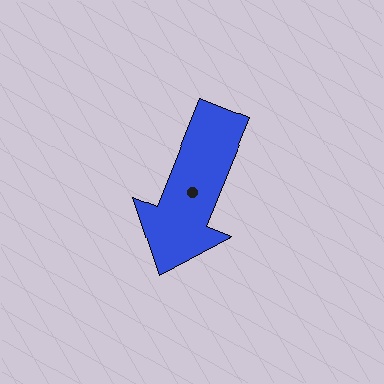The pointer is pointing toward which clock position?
Roughly 7 o'clock.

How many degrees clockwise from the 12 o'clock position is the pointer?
Approximately 202 degrees.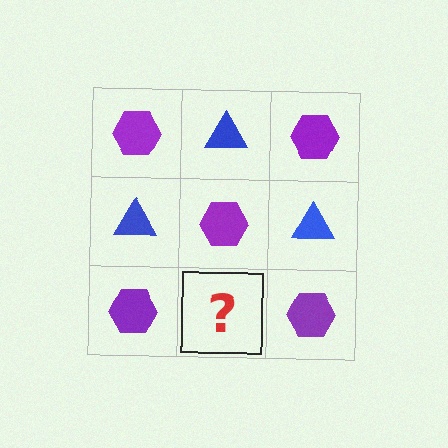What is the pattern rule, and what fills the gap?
The rule is that it alternates purple hexagon and blue triangle in a checkerboard pattern. The gap should be filled with a blue triangle.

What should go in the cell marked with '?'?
The missing cell should contain a blue triangle.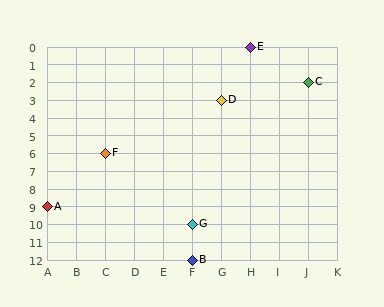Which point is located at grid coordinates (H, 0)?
Point E is at (H, 0).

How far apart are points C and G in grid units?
Points C and G are 4 columns and 8 rows apart (about 8.9 grid units diagonally).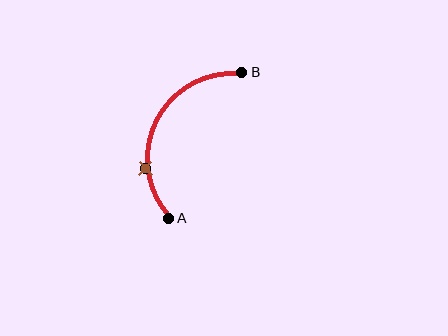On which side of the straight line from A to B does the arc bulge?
The arc bulges to the left of the straight line connecting A and B.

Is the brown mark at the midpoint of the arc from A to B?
No. The brown mark lies on the arc but is closer to endpoint A. The arc midpoint would be at the point on the curve equidistant along the arc from both A and B.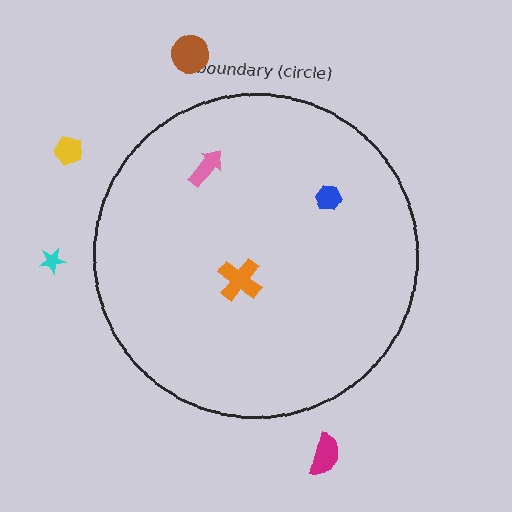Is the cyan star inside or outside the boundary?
Outside.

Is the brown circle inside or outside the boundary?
Outside.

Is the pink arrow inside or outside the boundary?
Inside.